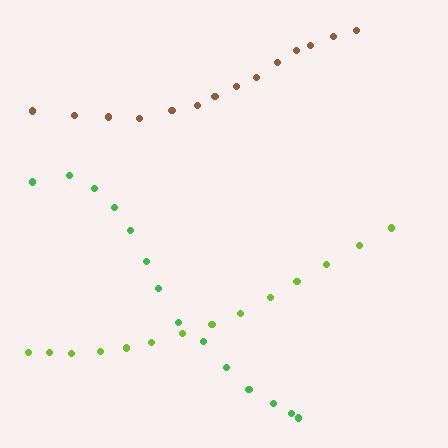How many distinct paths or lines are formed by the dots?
There are 3 distinct paths.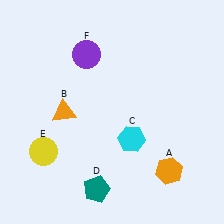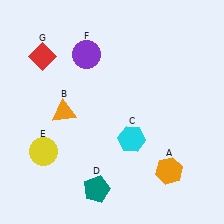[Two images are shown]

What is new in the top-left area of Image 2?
A red diamond (G) was added in the top-left area of Image 2.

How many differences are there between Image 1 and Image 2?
There is 1 difference between the two images.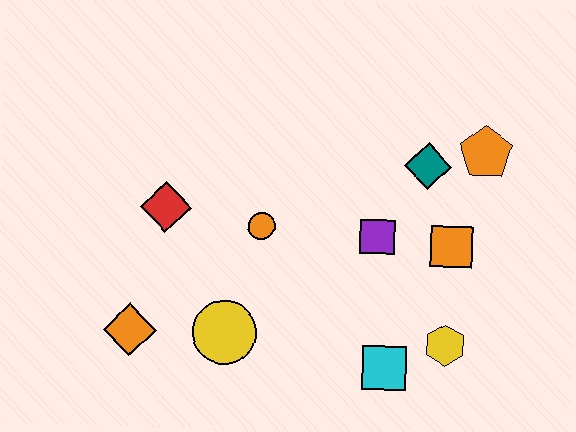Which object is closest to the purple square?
The orange square is closest to the purple square.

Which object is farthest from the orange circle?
The orange pentagon is farthest from the orange circle.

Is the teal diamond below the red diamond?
No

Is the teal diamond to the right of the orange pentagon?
No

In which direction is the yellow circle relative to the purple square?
The yellow circle is to the left of the purple square.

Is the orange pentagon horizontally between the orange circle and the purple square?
No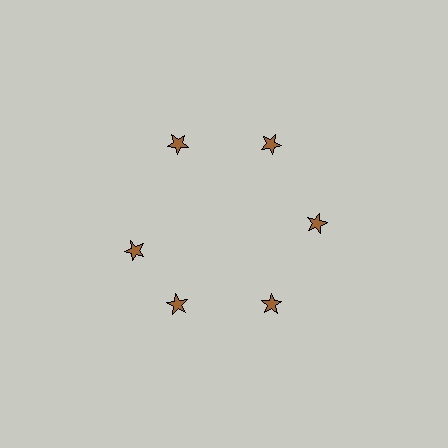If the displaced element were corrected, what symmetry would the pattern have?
It would have 6-fold rotational symmetry — the pattern would map onto itself every 60 degrees.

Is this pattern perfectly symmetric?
No. The 6 brown stars are arranged in a ring, but one element near the 9 o'clock position is rotated out of alignment along the ring, breaking the 6-fold rotational symmetry.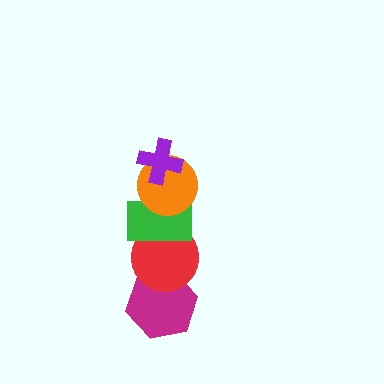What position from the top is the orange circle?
The orange circle is 2nd from the top.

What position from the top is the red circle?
The red circle is 4th from the top.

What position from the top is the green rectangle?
The green rectangle is 3rd from the top.